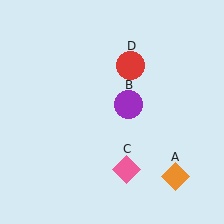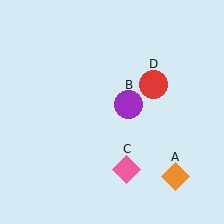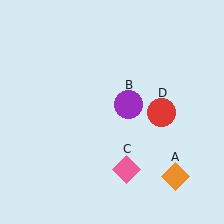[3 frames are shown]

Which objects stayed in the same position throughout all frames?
Orange diamond (object A) and purple circle (object B) and pink diamond (object C) remained stationary.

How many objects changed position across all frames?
1 object changed position: red circle (object D).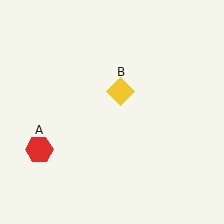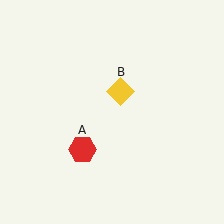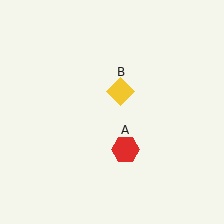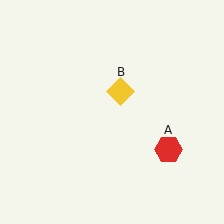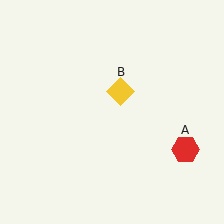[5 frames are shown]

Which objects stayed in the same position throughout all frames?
Yellow diamond (object B) remained stationary.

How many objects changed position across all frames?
1 object changed position: red hexagon (object A).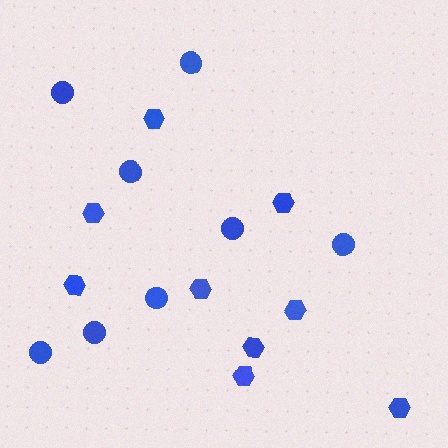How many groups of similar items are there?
There are 2 groups: one group of hexagons (9) and one group of circles (8).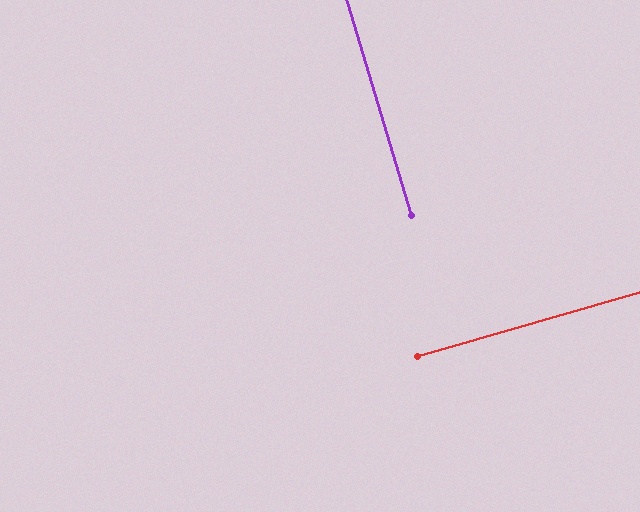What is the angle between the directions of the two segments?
Approximately 90 degrees.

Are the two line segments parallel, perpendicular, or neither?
Perpendicular — they meet at approximately 90°.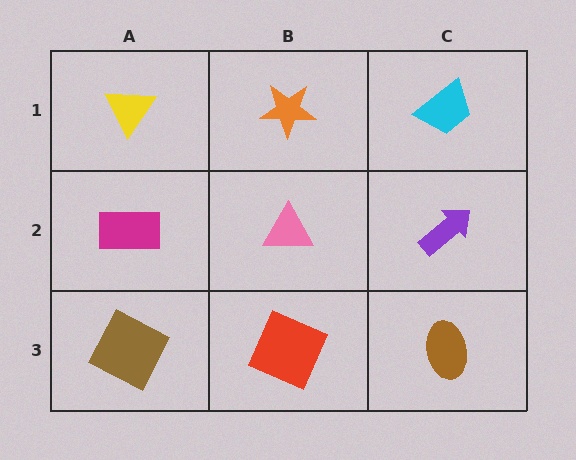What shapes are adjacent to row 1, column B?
A pink triangle (row 2, column B), a yellow triangle (row 1, column A), a cyan trapezoid (row 1, column C).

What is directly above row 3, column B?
A pink triangle.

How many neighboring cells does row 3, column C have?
2.